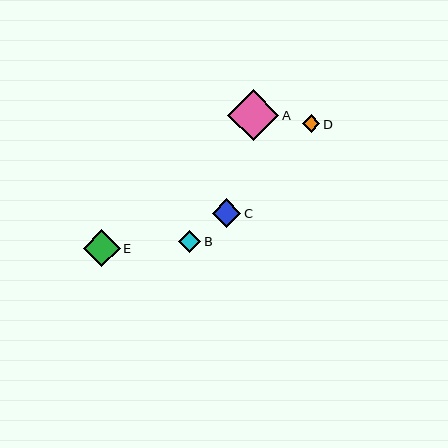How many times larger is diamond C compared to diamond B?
Diamond C is approximately 1.3 times the size of diamond B.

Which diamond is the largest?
Diamond A is the largest with a size of approximately 51 pixels.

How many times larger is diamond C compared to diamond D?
Diamond C is approximately 1.6 times the size of diamond D.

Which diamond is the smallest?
Diamond D is the smallest with a size of approximately 18 pixels.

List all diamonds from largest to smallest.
From largest to smallest: A, E, C, B, D.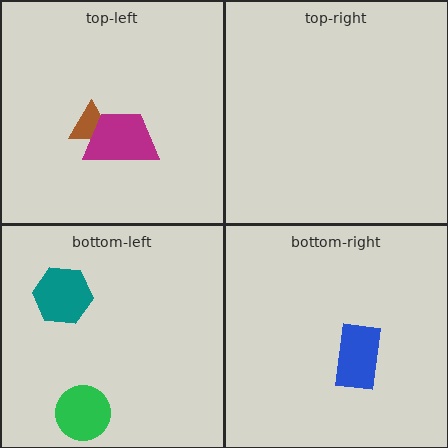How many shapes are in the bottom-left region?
2.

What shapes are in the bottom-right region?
The blue rectangle.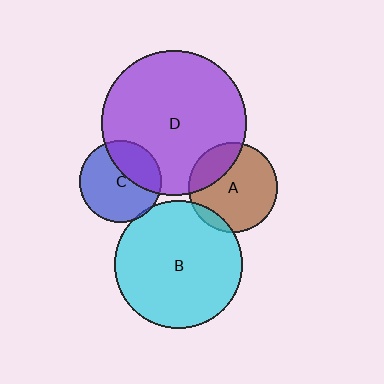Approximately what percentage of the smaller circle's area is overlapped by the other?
Approximately 10%.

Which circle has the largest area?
Circle D (purple).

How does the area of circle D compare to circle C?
Approximately 3.1 times.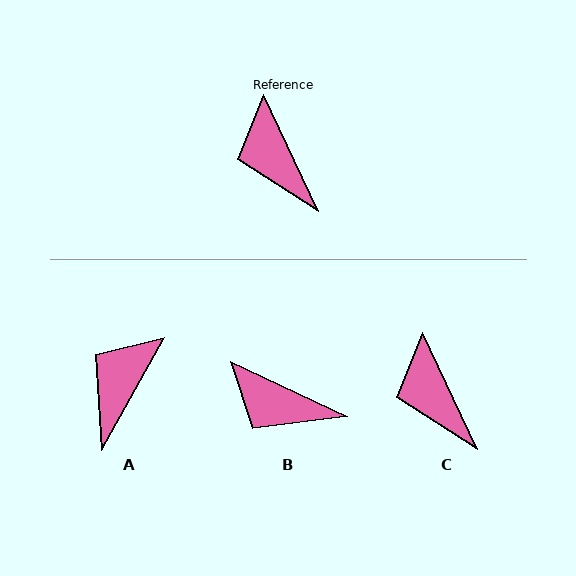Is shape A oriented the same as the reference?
No, it is off by about 54 degrees.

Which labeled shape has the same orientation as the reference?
C.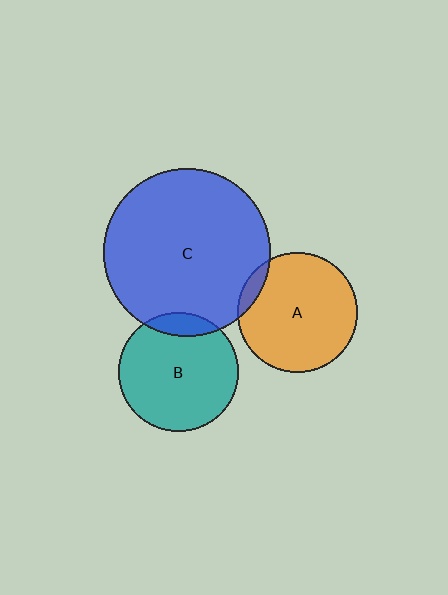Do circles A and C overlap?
Yes.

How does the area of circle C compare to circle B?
Approximately 2.0 times.